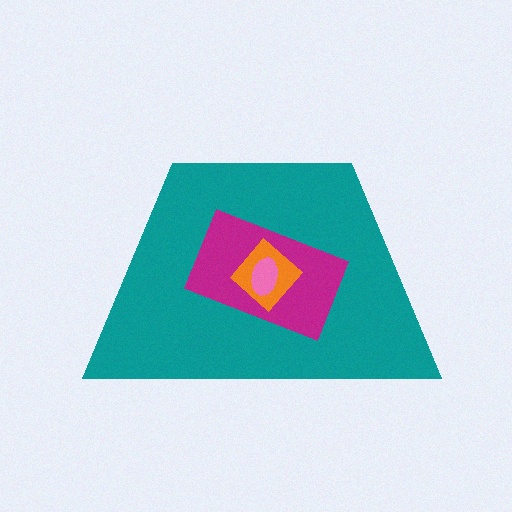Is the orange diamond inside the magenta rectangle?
Yes.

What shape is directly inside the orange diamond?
The pink ellipse.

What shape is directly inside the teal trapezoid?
The magenta rectangle.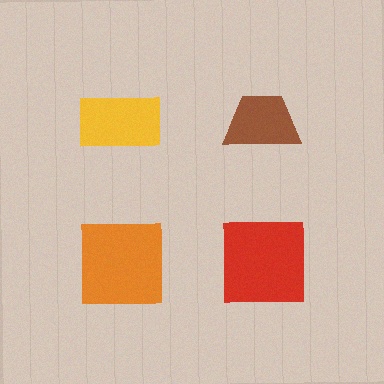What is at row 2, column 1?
An orange square.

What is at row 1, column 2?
A brown trapezoid.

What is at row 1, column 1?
A yellow rectangle.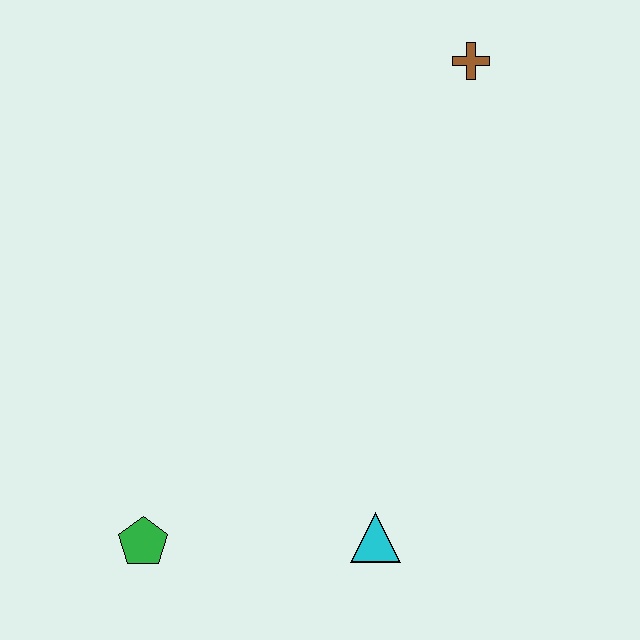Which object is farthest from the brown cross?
The green pentagon is farthest from the brown cross.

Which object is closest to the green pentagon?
The cyan triangle is closest to the green pentagon.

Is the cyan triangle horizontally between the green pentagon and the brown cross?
Yes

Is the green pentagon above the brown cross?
No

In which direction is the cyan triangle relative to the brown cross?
The cyan triangle is below the brown cross.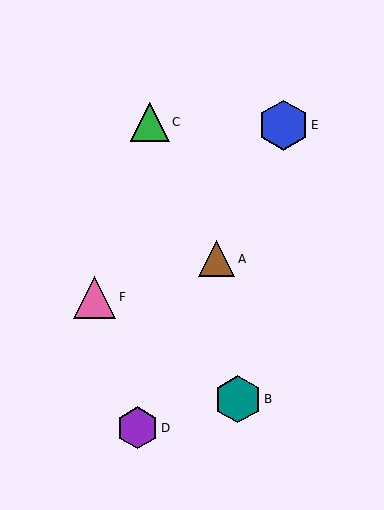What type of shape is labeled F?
Shape F is a pink triangle.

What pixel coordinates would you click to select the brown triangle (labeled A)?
Click at (217, 259) to select the brown triangle A.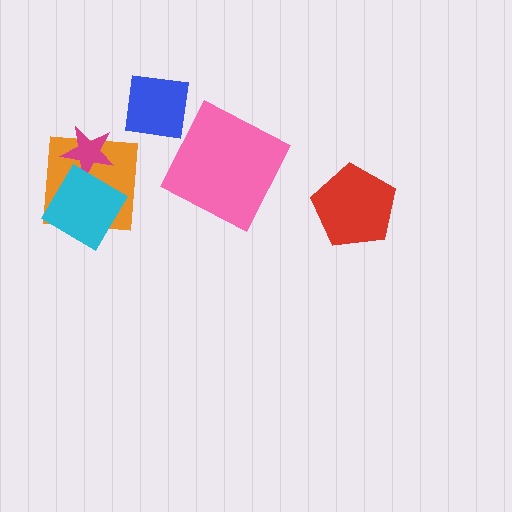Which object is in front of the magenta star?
The cyan diamond is in front of the magenta star.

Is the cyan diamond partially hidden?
No, no other shape covers it.